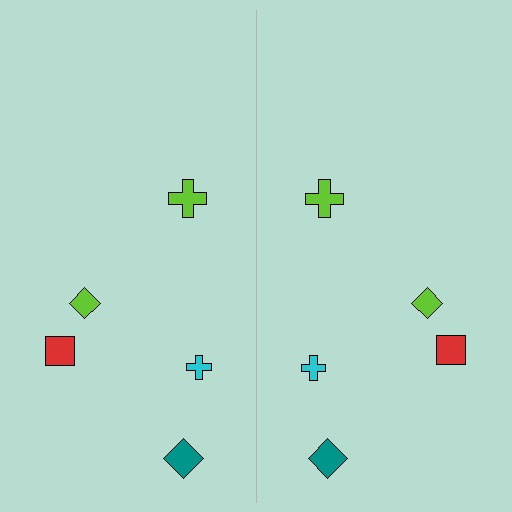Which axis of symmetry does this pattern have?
The pattern has a vertical axis of symmetry running through the center of the image.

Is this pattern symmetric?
Yes, this pattern has bilateral (reflection) symmetry.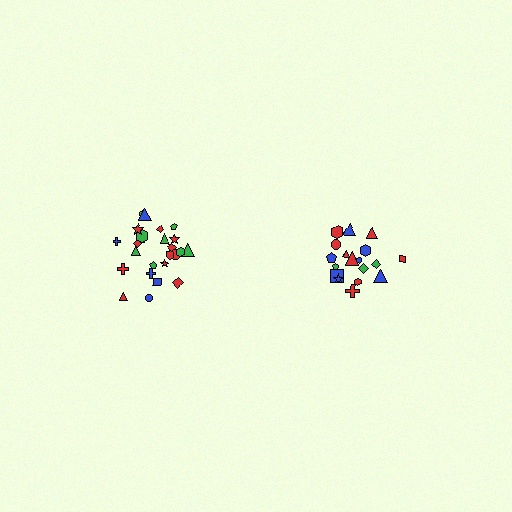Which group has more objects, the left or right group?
The left group.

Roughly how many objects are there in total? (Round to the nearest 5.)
Roughly 45 objects in total.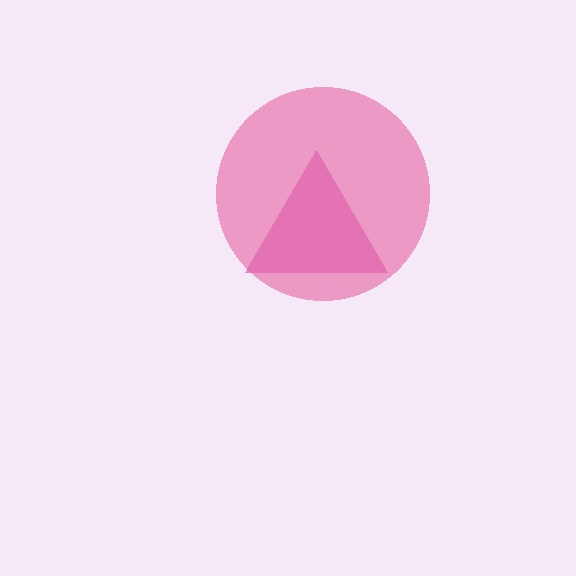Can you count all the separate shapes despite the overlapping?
Yes, there are 2 separate shapes.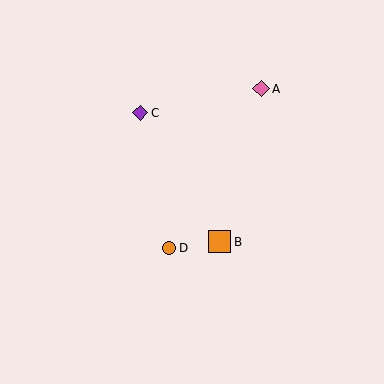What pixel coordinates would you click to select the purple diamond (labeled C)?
Click at (140, 113) to select the purple diamond C.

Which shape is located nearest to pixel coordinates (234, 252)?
The orange square (labeled B) at (220, 242) is nearest to that location.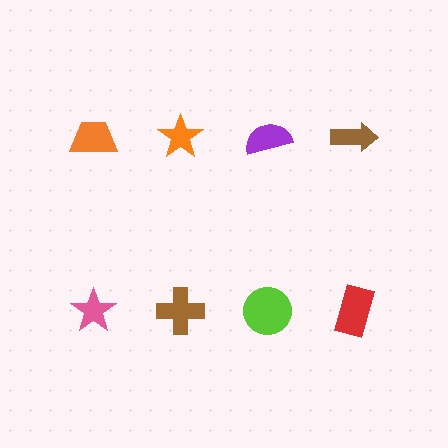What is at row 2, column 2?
A brown cross.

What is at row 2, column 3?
A lime circle.